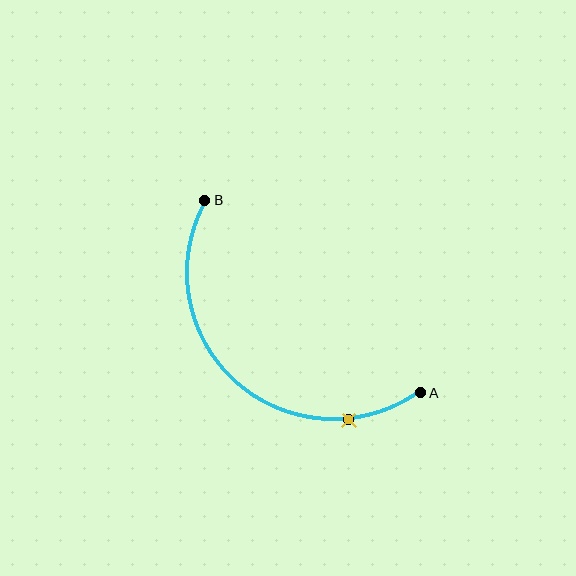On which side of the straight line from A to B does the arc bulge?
The arc bulges below and to the left of the straight line connecting A and B.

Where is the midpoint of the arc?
The arc midpoint is the point on the curve farthest from the straight line joining A and B. It sits below and to the left of that line.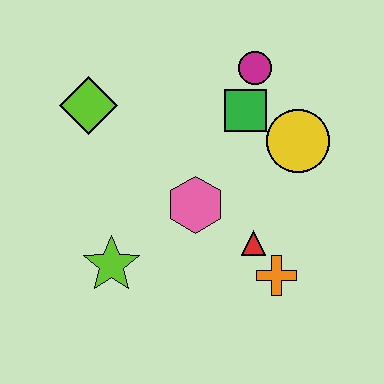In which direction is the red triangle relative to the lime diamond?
The red triangle is to the right of the lime diamond.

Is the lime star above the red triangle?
No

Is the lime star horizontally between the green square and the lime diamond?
Yes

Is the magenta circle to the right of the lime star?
Yes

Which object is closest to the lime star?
The pink hexagon is closest to the lime star.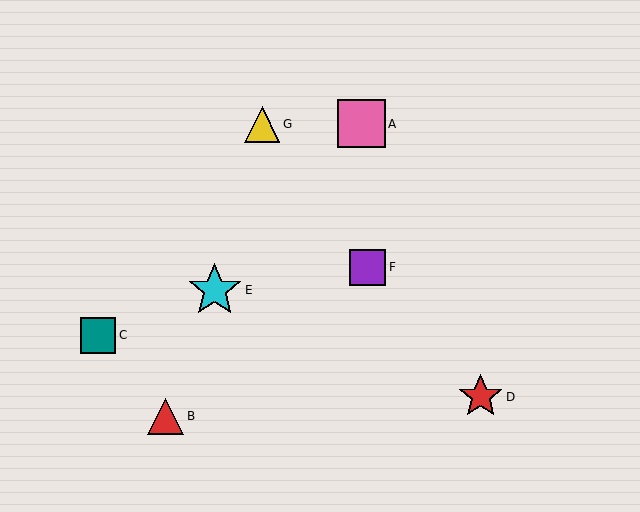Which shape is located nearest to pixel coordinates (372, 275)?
The purple square (labeled F) at (368, 267) is nearest to that location.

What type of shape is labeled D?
Shape D is a red star.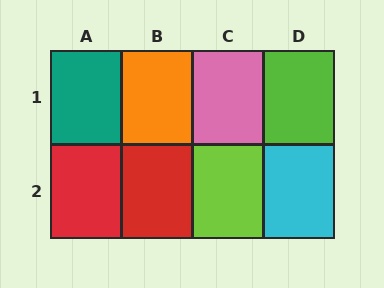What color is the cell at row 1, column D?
Lime.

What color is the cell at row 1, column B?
Orange.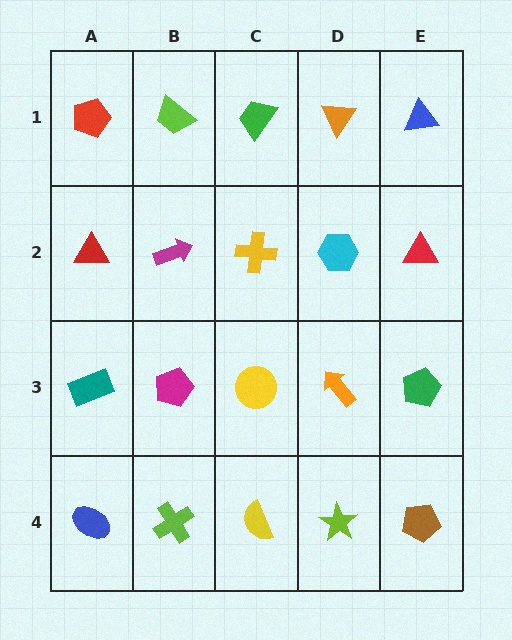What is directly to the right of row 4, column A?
A lime cross.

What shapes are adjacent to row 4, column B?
A magenta pentagon (row 3, column B), a blue ellipse (row 4, column A), a yellow semicircle (row 4, column C).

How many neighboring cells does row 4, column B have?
3.